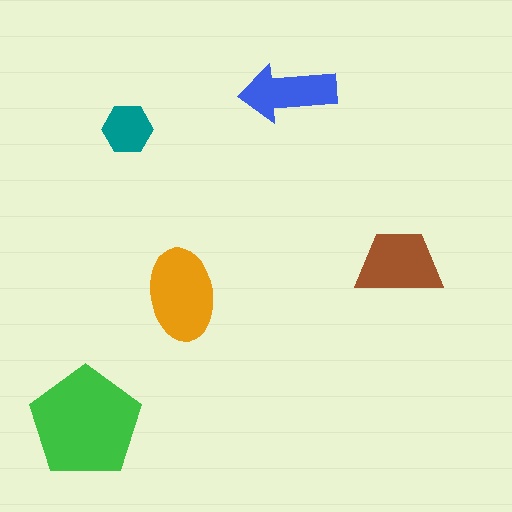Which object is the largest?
The green pentagon.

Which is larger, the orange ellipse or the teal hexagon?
The orange ellipse.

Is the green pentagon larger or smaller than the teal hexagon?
Larger.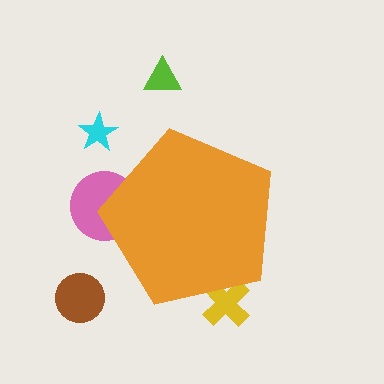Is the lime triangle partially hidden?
No, the lime triangle is fully visible.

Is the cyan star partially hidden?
No, the cyan star is fully visible.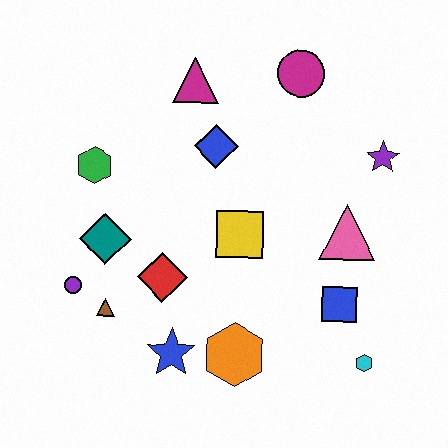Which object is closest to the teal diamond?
The purple circle is closest to the teal diamond.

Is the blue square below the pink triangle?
Yes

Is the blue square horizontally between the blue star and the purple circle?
No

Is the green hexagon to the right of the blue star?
No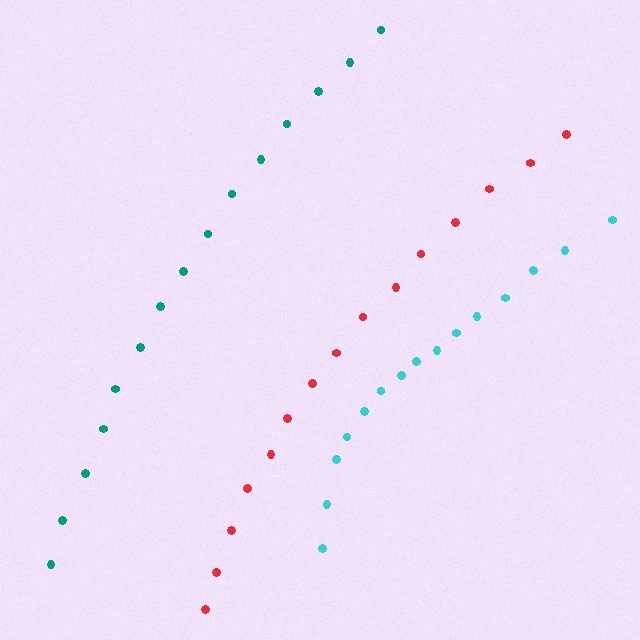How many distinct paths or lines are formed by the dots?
There are 3 distinct paths.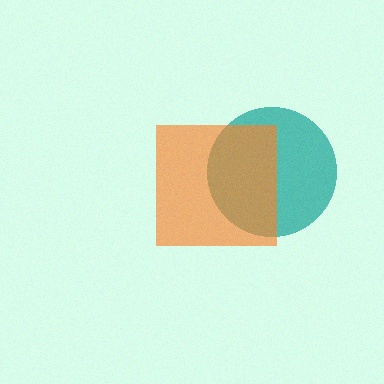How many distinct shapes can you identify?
There are 2 distinct shapes: a teal circle, an orange square.